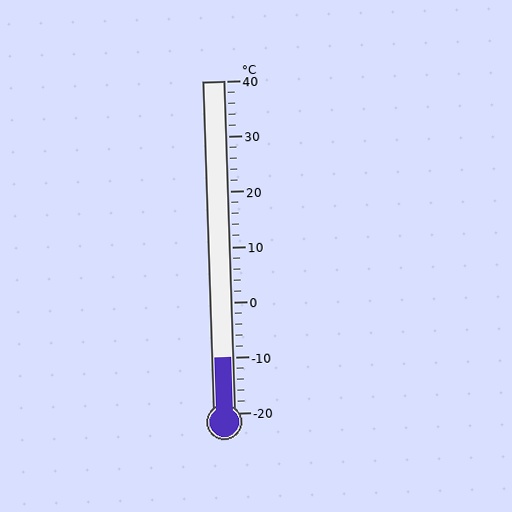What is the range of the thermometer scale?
The thermometer scale ranges from -20°C to 40°C.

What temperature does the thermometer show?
The thermometer shows approximately -10°C.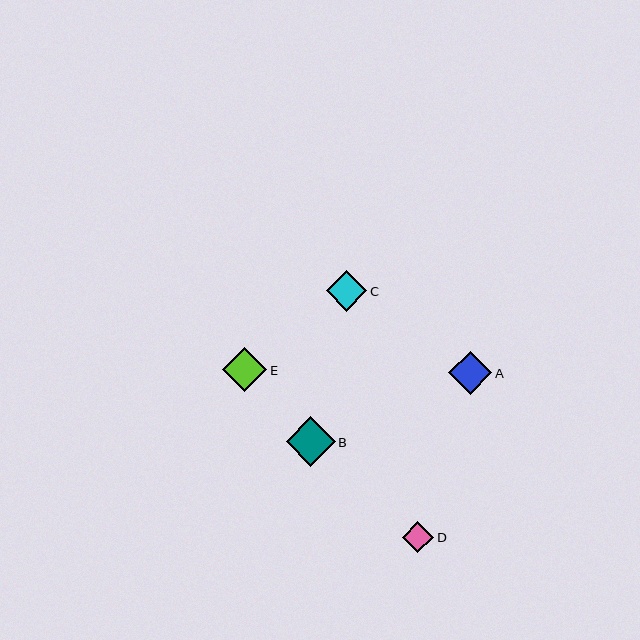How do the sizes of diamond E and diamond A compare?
Diamond E and diamond A are approximately the same size.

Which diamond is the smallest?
Diamond D is the smallest with a size of approximately 31 pixels.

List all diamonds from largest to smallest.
From largest to smallest: B, E, A, C, D.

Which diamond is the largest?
Diamond B is the largest with a size of approximately 49 pixels.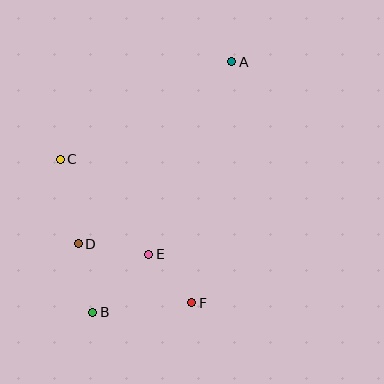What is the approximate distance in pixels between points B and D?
The distance between B and D is approximately 70 pixels.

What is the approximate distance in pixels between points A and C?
The distance between A and C is approximately 197 pixels.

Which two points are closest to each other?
Points E and F are closest to each other.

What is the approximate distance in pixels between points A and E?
The distance between A and E is approximately 210 pixels.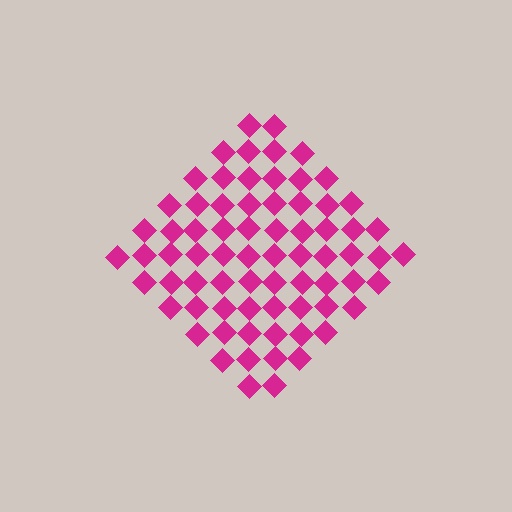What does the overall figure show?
The overall figure shows a diamond.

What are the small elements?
The small elements are diamonds.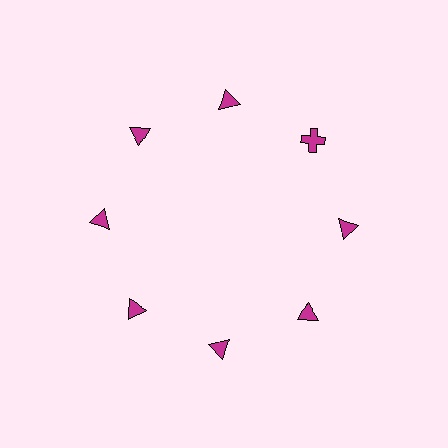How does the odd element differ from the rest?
It has a different shape: cross instead of triangle.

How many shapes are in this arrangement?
There are 8 shapes arranged in a ring pattern.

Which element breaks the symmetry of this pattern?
The magenta cross at roughly the 2 o'clock position breaks the symmetry. All other shapes are magenta triangles.